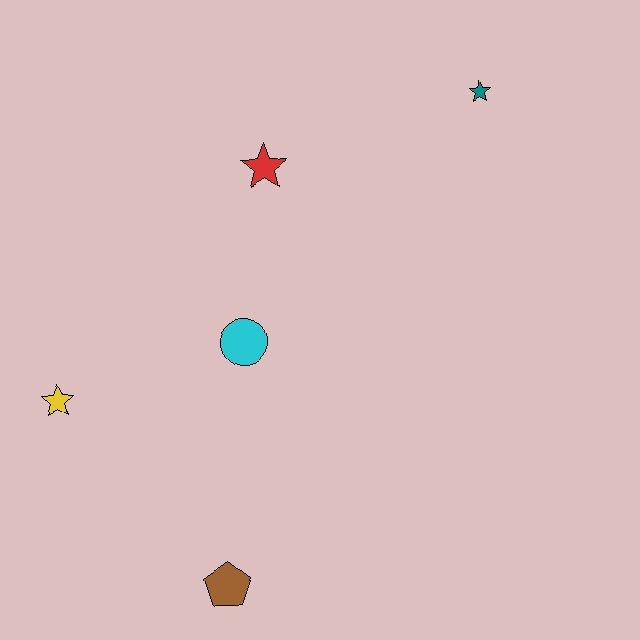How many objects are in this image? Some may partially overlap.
There are 5 objects.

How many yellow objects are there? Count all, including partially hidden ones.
There is 1 yellow object.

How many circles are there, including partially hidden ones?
There is 1 circle.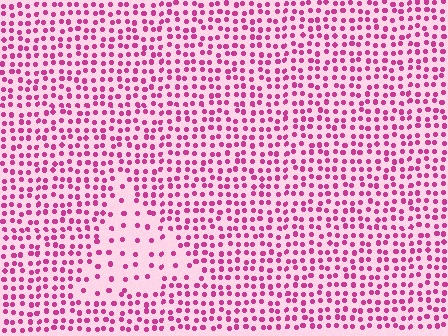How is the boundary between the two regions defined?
The boundary is defined by a change in element density (approximately 2.4x ratio). All elements are the same color, size, and shape.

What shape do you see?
I see a triangle.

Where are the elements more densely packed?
The elements are more densely packed outside the triangle boundary.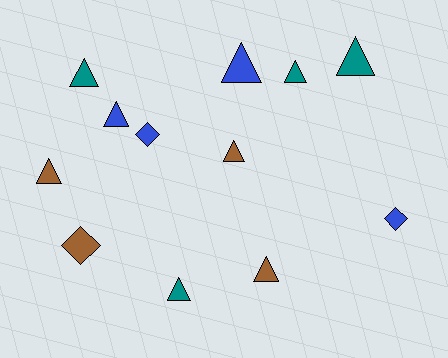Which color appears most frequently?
Teal, with 4 objects.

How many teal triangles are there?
There are 4 teal triangles.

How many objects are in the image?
There are 12 objects.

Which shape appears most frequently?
Triangle, with 9 objects.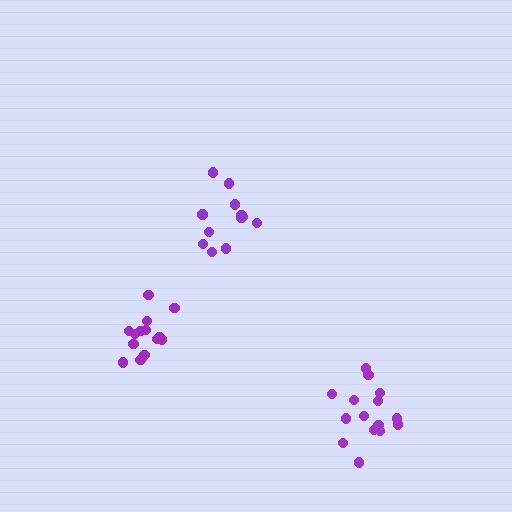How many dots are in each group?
Group 1: 12 dots, Group 2: 15 dots, Group 3: 15 dots (42 total).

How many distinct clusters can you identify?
There are 3 distinct clusters.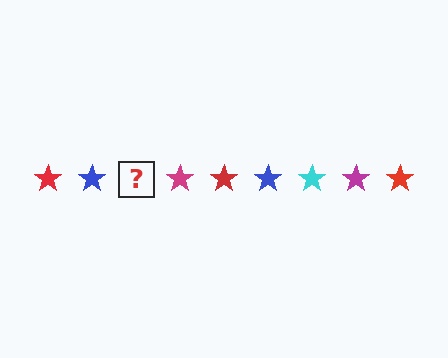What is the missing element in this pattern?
The missing element is a cyan star.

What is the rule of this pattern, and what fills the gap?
The rule is that the pattern cycles through red, blue, cyan, magenta stars. The gap should be filled with a cyan star.